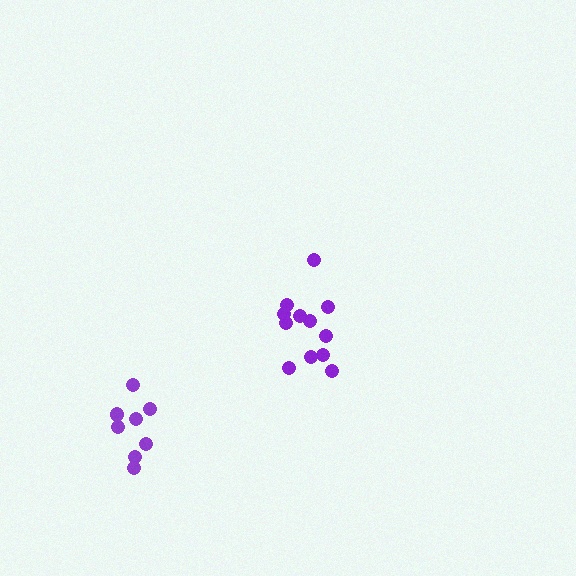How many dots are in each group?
Group 1: 12 dots, Group 2: 9 dots (21 total).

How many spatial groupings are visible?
There are 2 spatial groupings.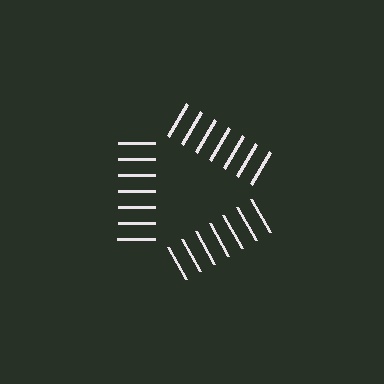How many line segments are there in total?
21 — 7 along each of the 3 edges.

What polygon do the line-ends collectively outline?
An illusory triangle — the line segments terminate on its edges but no continuous stroke is drawn.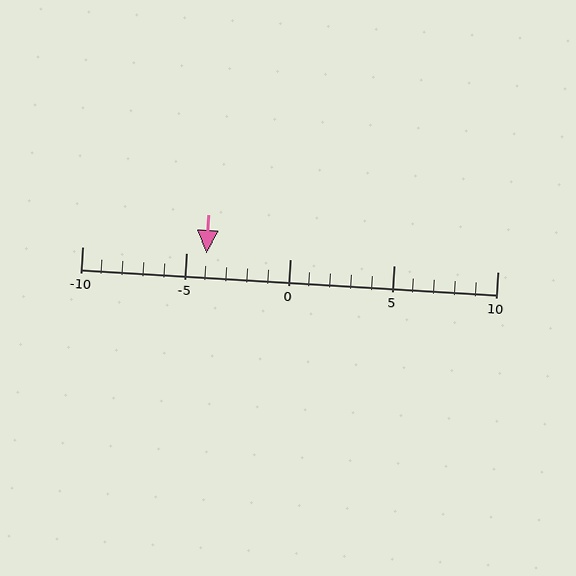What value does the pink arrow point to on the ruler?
The pink arrow points to approximately -4.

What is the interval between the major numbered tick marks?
The major tick marks are spaced 5 units apart.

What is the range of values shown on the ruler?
The ruler shows values from -10 to 10.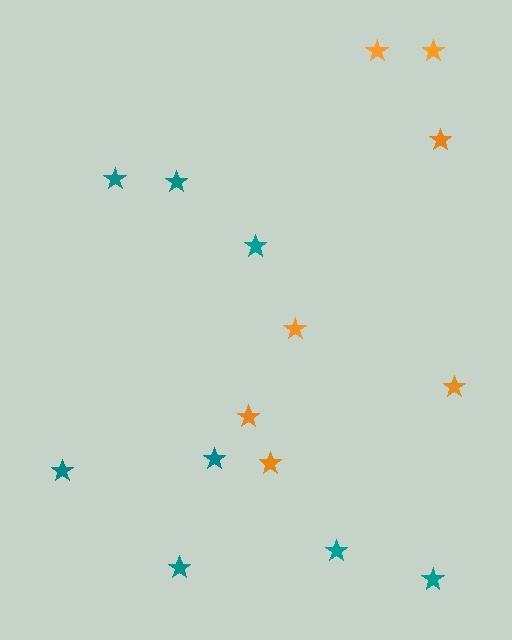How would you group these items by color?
There are 2 groups: one group of teal stars (8) and one group of orange stars (7).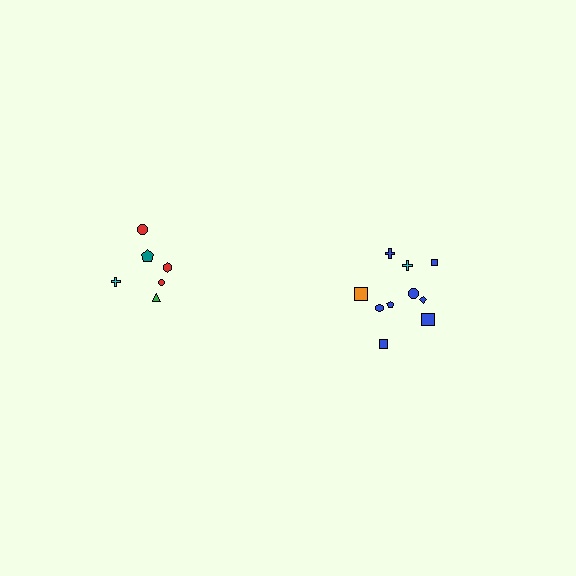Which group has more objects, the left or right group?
The right group.